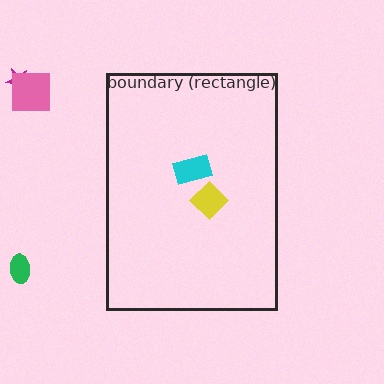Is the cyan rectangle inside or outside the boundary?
Inside.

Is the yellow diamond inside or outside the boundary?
Inside.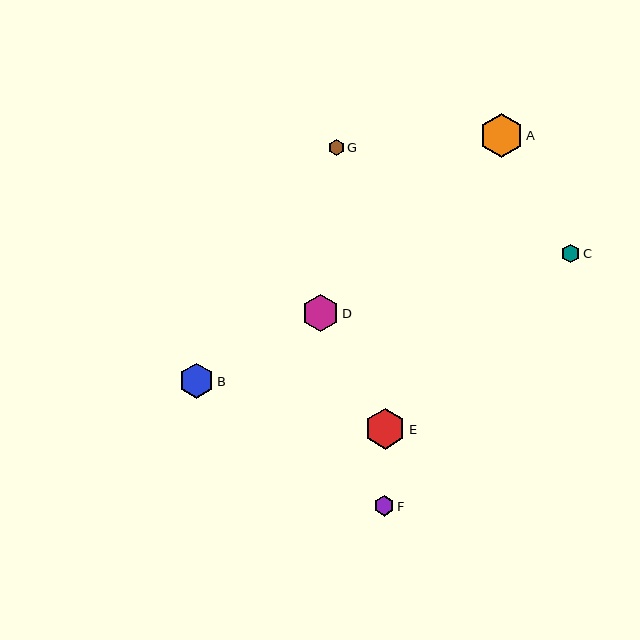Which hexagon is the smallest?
Hexagon G is the smallest with a size of approximately 15 pixels.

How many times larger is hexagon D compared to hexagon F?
Hexagon D is approximately 1.8 times the size of hexagon F.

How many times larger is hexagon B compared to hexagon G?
Hexagon B is approximately 2.3 times the size of hexagon G.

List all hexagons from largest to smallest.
From largest to smallest: A, E, D, B, F, C, G.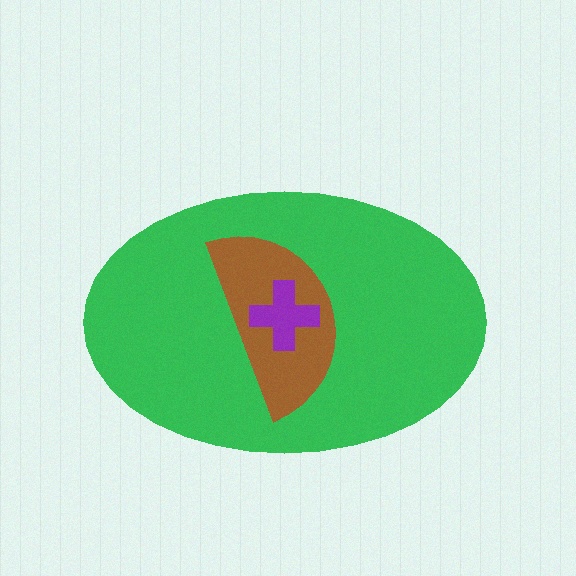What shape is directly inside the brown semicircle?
The purple cross.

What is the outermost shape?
The green ellipse.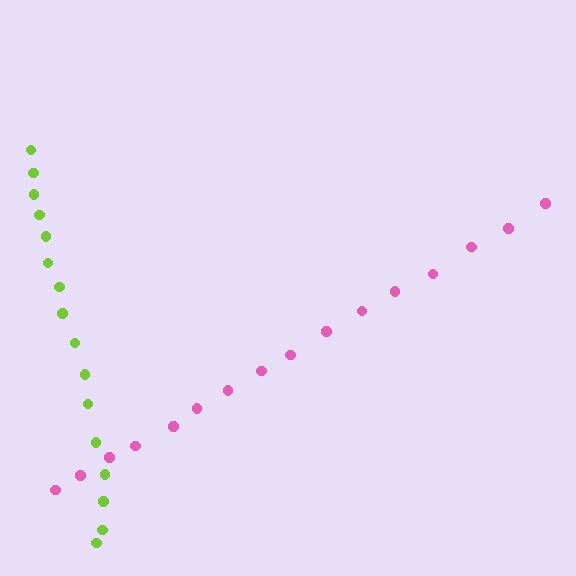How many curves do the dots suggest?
There are 2 distinct paths.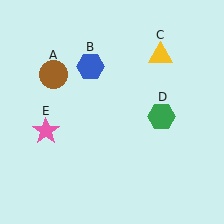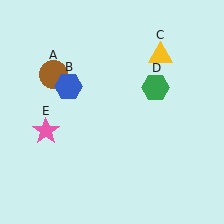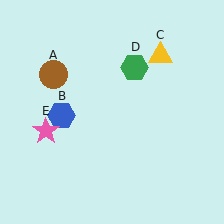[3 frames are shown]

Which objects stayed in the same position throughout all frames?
Brown circle (object A) and yellow triangle (object C) and pink star (object E) remained stationary.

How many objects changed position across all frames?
2 objects changed position: blue hexagon (object B), green hexagon (object D).